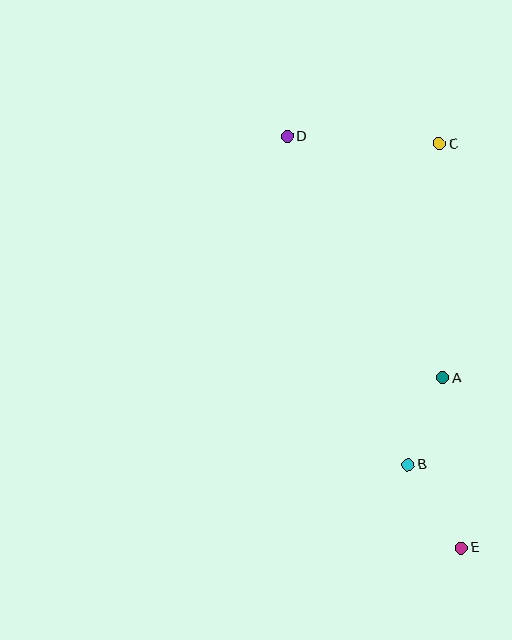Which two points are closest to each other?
Points A and B are closest to each other.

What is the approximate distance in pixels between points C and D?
The distance between C and D is approximately 152 pixels.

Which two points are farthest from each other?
Points D and E are farthest from each other.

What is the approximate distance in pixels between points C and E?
The distance between C and E is approximately 405 pixels.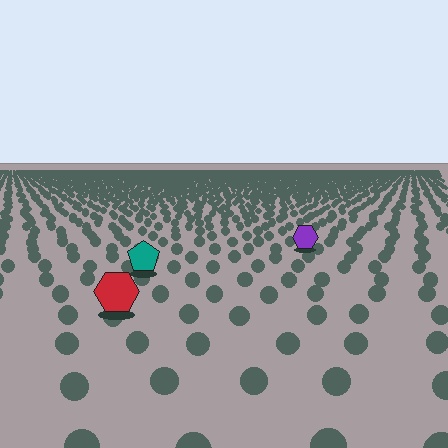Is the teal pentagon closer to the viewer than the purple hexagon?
Yes. The teal pentagon is closer — you can tell from the texture gradient: the ground texture is coarser near it.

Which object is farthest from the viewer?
The purple hexagon is farthest from the viewer. It appears smaller and the ground texture around it is denser.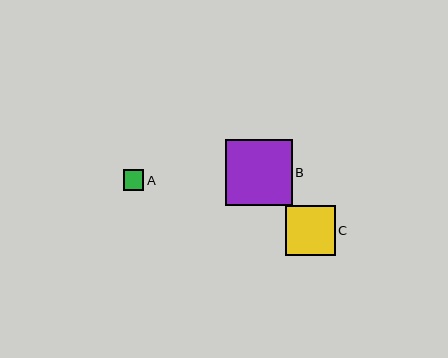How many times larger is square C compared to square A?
Square C is approximately 2.4 times the size of square A.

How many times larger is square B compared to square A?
Square B is approximately 3.2 times the size of square A.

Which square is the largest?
Square B is the largest with a size of approximately 66 pixels.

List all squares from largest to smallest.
From largest to smallest: B, C, A.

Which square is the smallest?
Square A is the smallest with a size of approximately 21 pixels.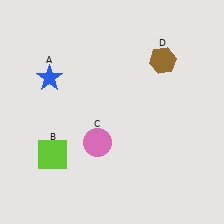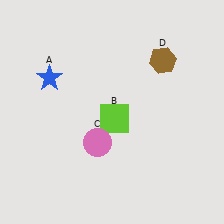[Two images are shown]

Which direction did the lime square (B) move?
The lime square (B) moved right.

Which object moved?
The lime square (B) moved right.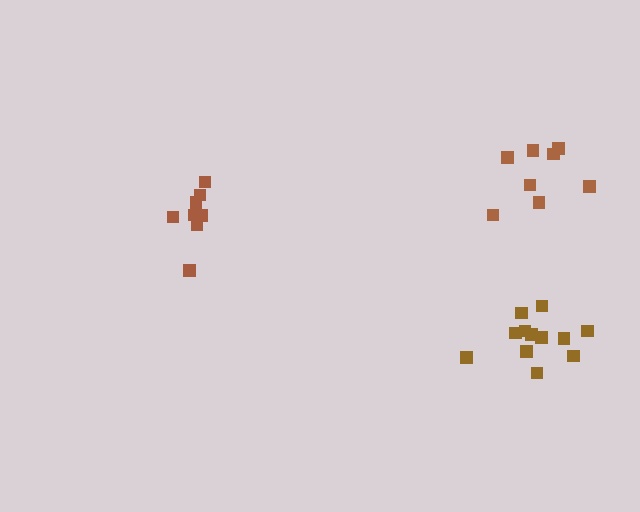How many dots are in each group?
Group 1: 9 dots, Group 2: 8 dots, Group 3: 12 dots (29 total).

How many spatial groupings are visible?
There are 3 spatial groupings.